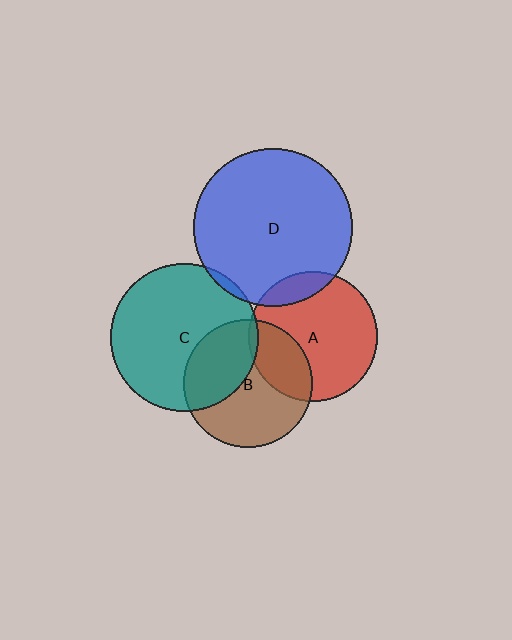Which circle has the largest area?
Circle D (blue).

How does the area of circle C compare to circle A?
Approximately 1.3 times.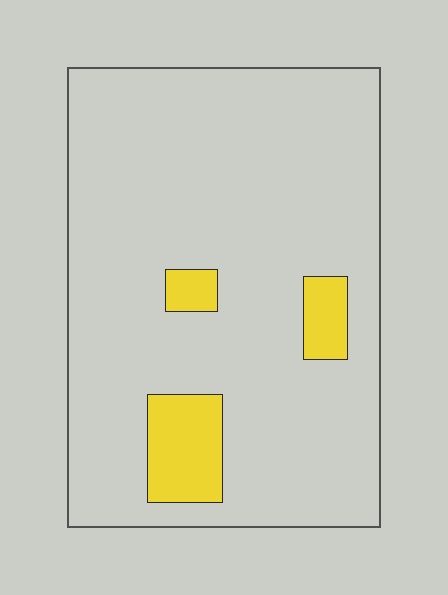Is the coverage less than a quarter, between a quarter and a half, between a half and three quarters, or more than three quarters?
Less than a quarter.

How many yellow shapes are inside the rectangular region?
3.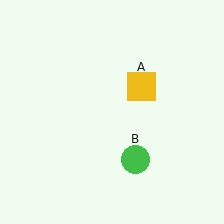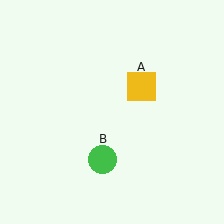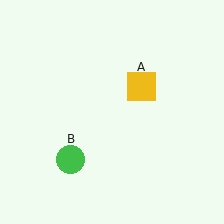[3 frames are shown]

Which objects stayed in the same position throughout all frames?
Yellow square (object A) remained stationary.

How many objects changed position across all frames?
1 object changed position: green circle (object B).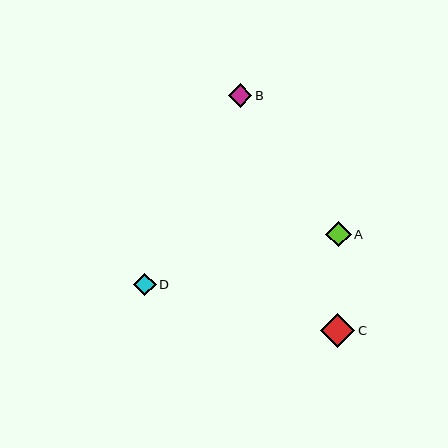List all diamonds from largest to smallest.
From largest to smallest: C, A, B, D.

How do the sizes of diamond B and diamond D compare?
Diamond B and diamond D are approximately the same size.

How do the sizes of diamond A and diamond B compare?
Diamond A and diamond B are approximately the same size.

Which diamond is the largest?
Diamond C is the largest with a size of approximately 34 pixels.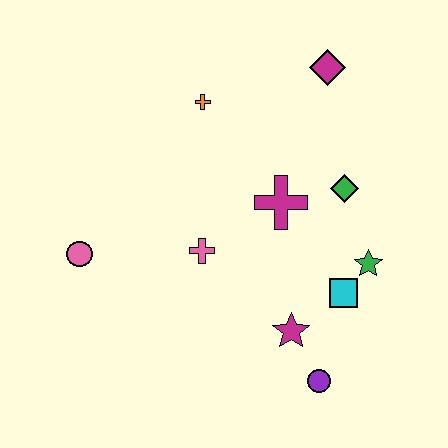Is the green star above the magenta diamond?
No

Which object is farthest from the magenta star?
The magenta diamond is farthest from the magenta star.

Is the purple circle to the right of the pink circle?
Yes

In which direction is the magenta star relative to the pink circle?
The magenta star is to the right of the pink circle.